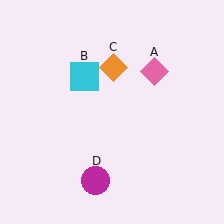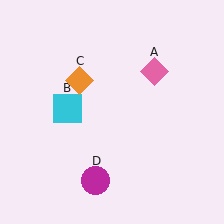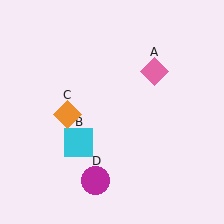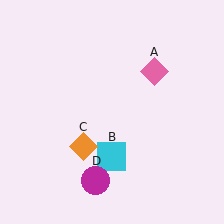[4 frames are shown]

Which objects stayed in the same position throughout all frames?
Pink diamond (object A) and magenta circle (object D) remained stationary.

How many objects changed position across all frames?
2 objects changed position: cyan square (object B), orange diamond (object C).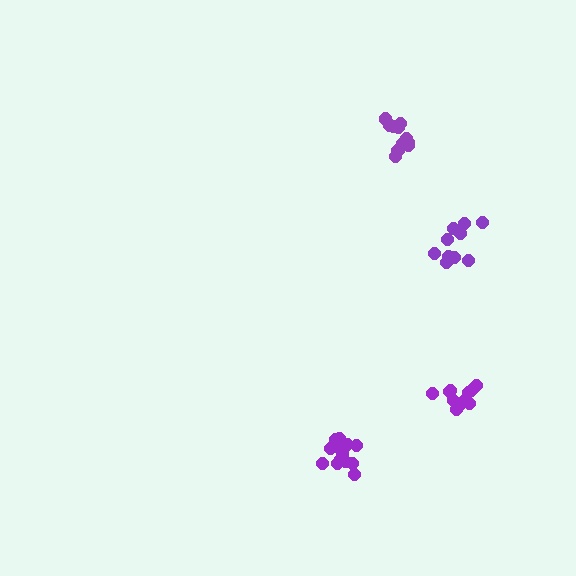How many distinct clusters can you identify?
There are 4 distinct clusters.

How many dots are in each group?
Group 1: 11 dots, Group 2: 11 dots, Group 3: 10 dots, Group 4: 13 dots (45 total).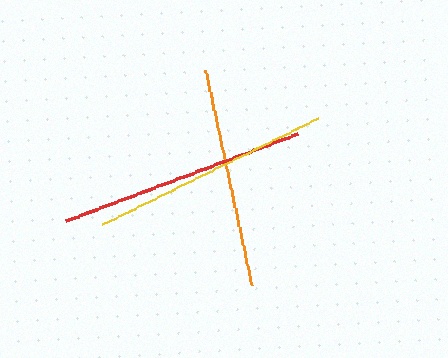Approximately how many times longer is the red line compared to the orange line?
The red line is approximately 1.1 times the length of the orange line.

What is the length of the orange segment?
The orange segment is approximately 220 pixels long.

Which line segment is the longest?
The red line is the longest at approximately 248 pixels.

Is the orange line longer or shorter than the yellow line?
The yellow line is longer than the orange line.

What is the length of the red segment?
The red segment is approximately 248 pixels long.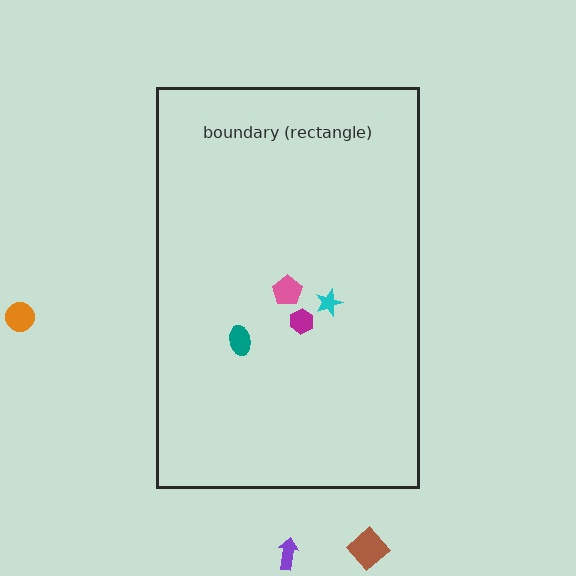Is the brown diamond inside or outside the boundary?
Outside.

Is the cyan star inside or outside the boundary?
Inside.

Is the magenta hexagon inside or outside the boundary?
Inside.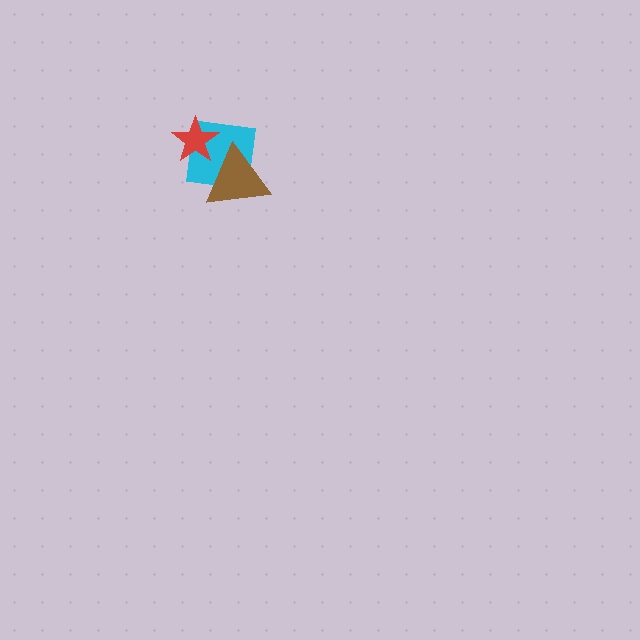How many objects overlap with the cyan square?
2 objects overlap with the cyan square.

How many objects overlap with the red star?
2 objects overlap with the red star.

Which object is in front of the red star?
The brown triangle is in front of the red star.